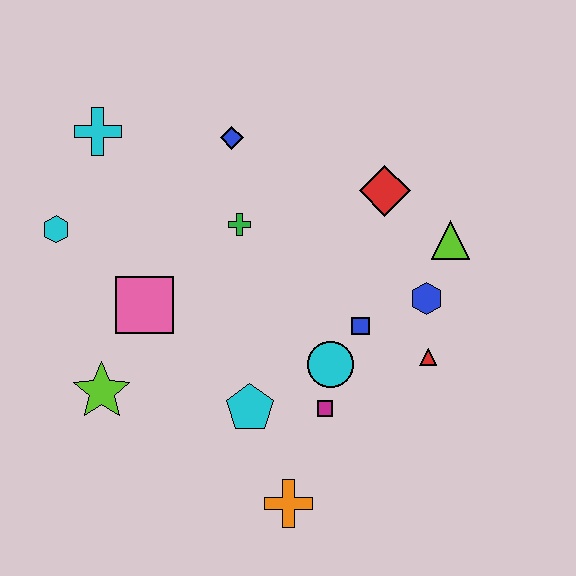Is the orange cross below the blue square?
Yes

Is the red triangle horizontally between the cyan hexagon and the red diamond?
No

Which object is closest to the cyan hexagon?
The cyan cross is closest to the cyan hexagon.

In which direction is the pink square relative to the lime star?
The pink square is above the lime star.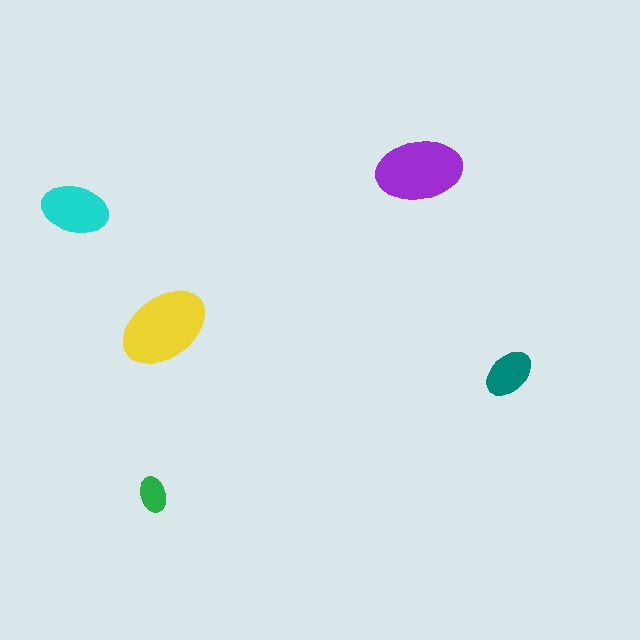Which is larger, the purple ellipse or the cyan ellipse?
The purple one.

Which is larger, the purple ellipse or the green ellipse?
The purple one.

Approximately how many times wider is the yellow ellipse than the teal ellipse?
About 2 times wider.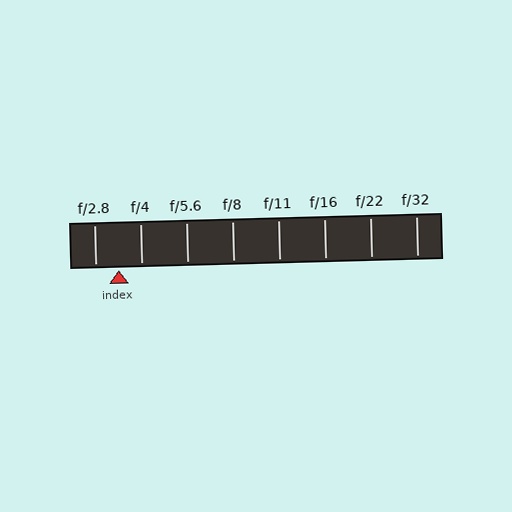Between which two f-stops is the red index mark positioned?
The index mark is between f/2.8 and f/4.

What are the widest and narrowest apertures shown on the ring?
The widest aperture shown is f/2.8 and the narrowest is f/32.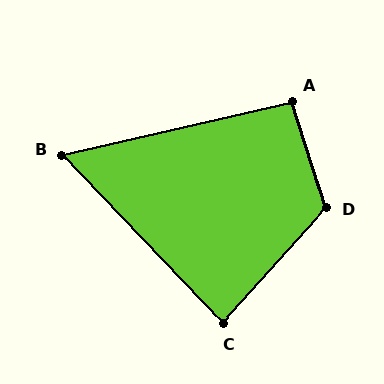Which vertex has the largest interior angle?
D, at approximately 121 degrees.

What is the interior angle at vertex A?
Approximately 94 degrees (approximately right).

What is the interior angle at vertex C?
Approximately 86 degrees (approximately right).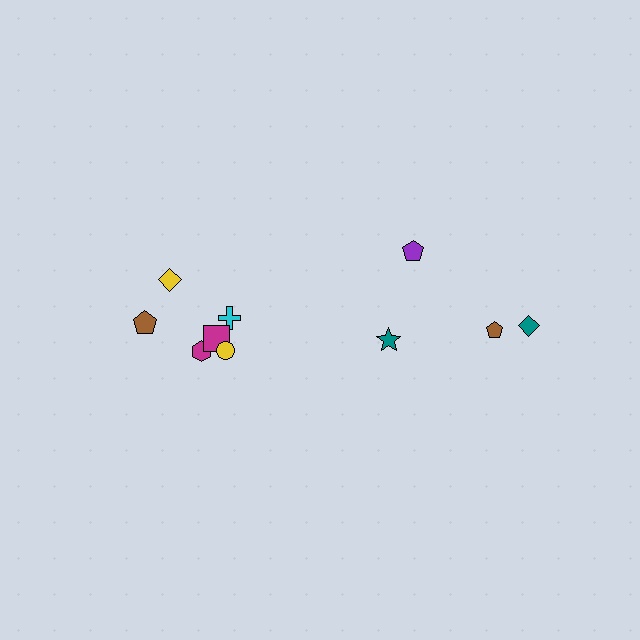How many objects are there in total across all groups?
There are 10 objects.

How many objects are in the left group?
There are 6 objects.